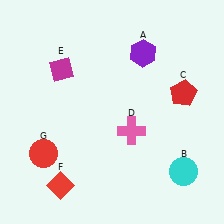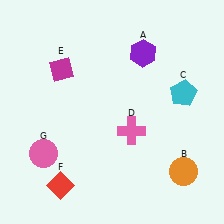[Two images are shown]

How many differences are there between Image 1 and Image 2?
There are 3 differences between the two images.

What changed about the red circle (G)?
In Image 1, G is red. In Image 2, it changed to pink.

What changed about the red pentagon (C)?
In Image 1, C is red. In Image 2, it changed to cyan.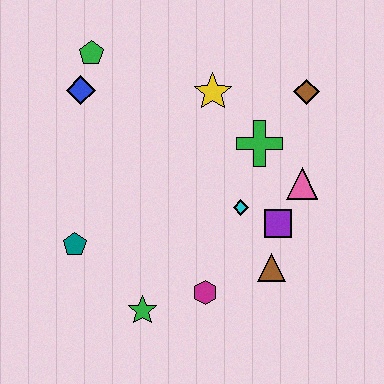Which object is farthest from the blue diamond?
The brown triangle is farthest from the blue diamond.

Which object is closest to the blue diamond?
The green pentagon is closest to the blue diamond.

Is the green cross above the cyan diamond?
Yes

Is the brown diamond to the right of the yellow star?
Yes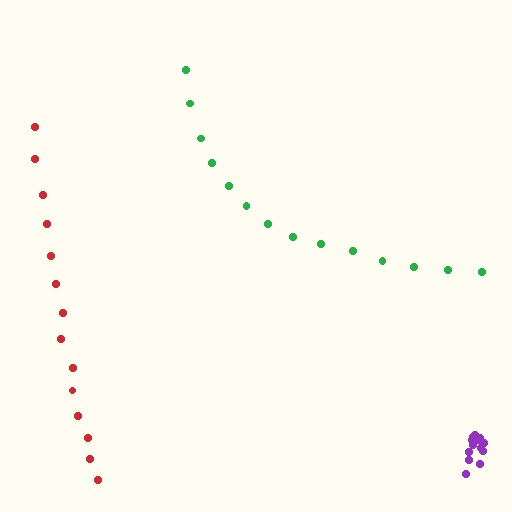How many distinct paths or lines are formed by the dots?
There are 3 distinct paths.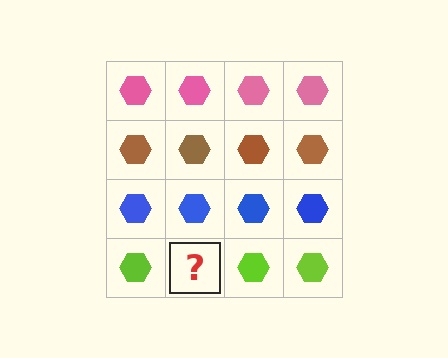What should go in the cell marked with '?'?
The missing cell should contain a lime hexagon.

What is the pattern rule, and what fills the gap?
The rule is that each row has a consistent color. The gap should be filled with a lime hexagon.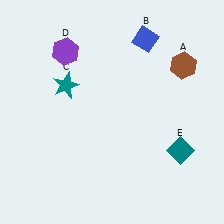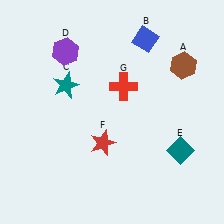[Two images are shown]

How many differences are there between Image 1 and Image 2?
There are 2 differences between the two images.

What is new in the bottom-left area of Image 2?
A red star (F) was added in the bottom-left area of Image 2.